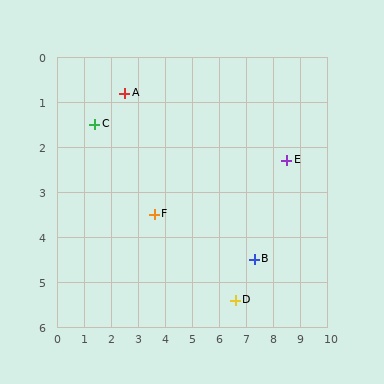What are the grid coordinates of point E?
Point E is at approximately (8.5, 2.3).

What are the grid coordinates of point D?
Point D is at approximately (6.6, 5.4).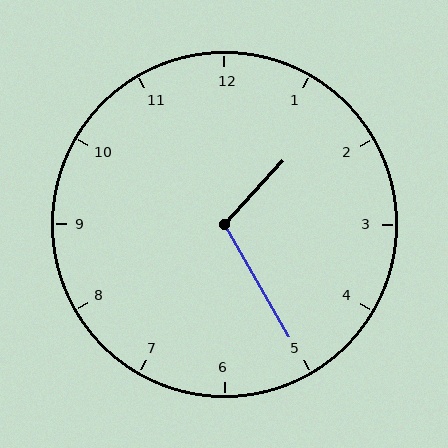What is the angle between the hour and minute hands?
Approximately 108 degrees.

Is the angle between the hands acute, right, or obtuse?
It is obtuse.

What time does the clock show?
1:25.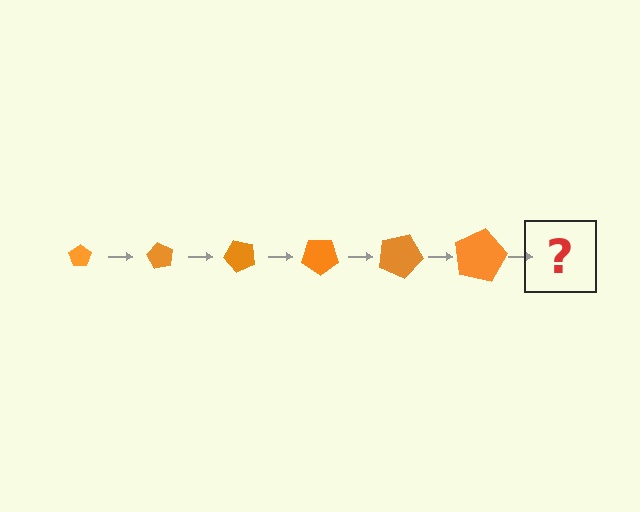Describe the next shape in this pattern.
It should be a pentagon, larger than the previous one and rotated 360 degrees from the start.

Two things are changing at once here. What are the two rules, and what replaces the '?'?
The two rules are that the pentagon grows larger each step and it rotates 60 degrees each step. The '?' should be a pentagon, larger than the previous one and rotated 360 degrees from the start.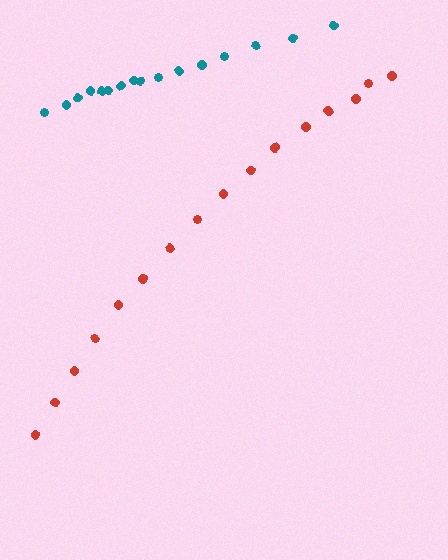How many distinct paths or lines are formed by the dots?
There are 2 distinct paths.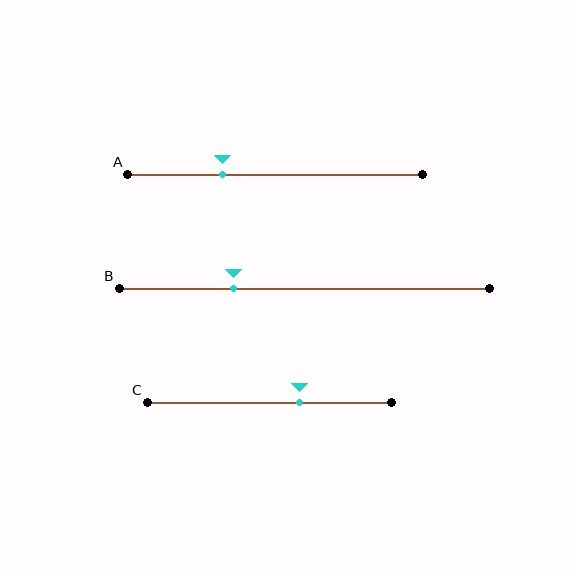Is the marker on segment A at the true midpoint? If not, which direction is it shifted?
No, the marker on segment A is shifted to the left by about 18% of the segment length.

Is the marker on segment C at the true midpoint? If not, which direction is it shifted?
No, the marker on segment C is shifted to the right by about 12% of the segment length.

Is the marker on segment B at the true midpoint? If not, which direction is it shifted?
No, the marker on segment B is shifted to the left by about 19% of the segment length.